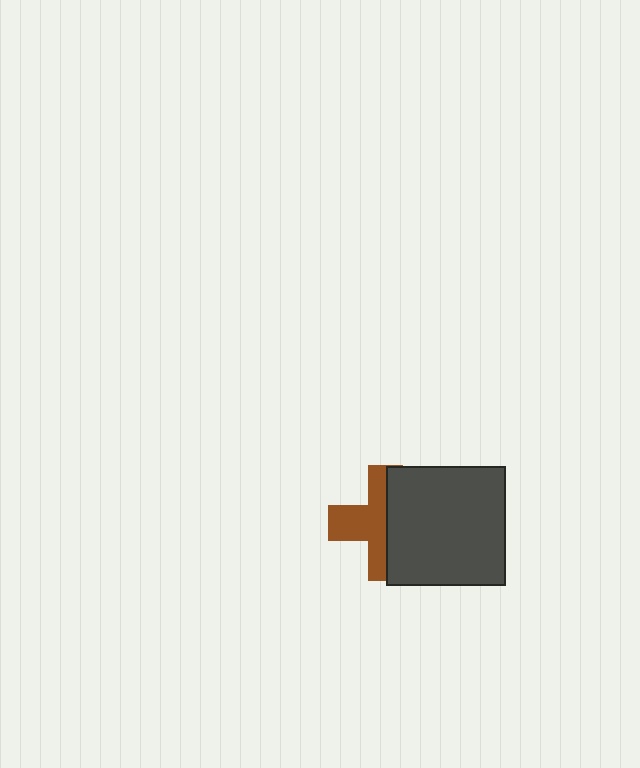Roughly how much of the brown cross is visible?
About half of it is visible (roughly 50%).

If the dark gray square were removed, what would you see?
You would see the complete brown cross.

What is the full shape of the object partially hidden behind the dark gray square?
The partially hidden object is a brown cross.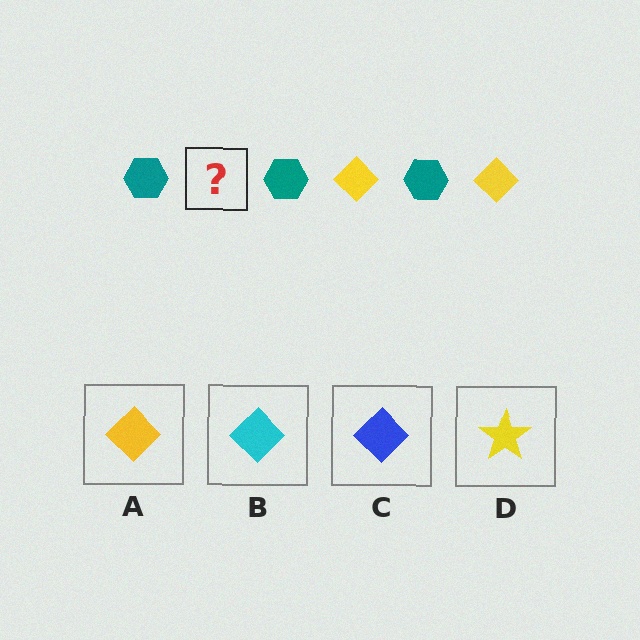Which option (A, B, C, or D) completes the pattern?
A.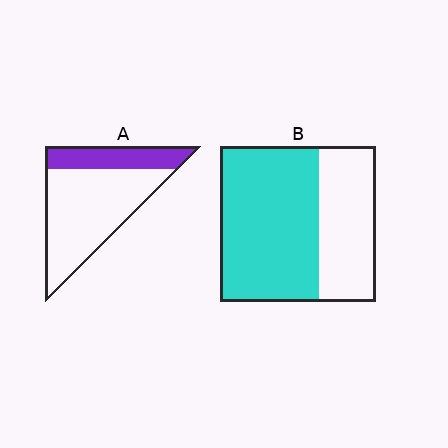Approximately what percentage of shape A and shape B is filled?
A is approximately 25% and B is approximately 65%.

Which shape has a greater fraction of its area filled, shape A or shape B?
Shape B.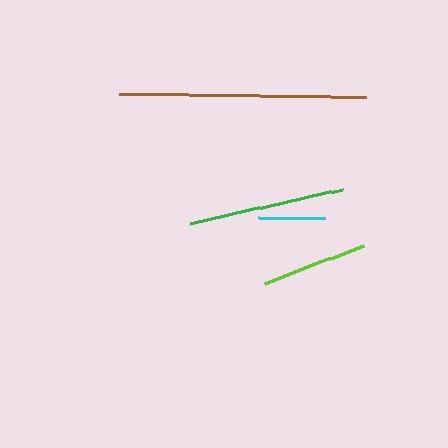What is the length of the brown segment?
The brown segment is approximately 247 pixels long.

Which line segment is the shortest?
The cyan line is the shortest at approximately 67 pixels.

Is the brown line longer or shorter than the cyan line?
The brown line is longer than the cyan line.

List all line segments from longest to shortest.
From longest to shortest: brown, green, lime, cyan.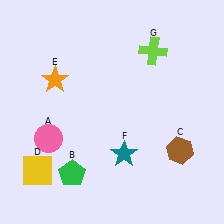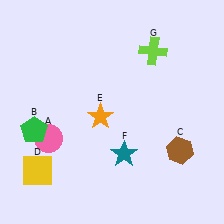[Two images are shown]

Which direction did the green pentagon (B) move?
The green pentagon (B) moved up.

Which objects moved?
The objects that moved are: the green pentagon (B), the orange star (E).